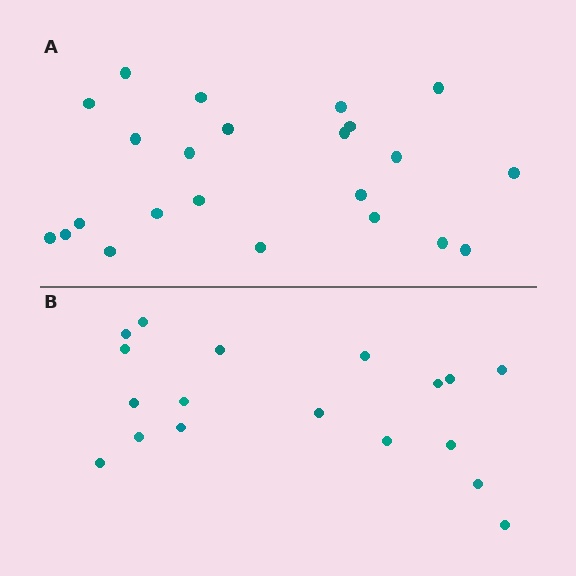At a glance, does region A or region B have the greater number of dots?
Region A (the top region) has more dots.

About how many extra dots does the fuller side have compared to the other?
Region A has about 5 more dots than region B.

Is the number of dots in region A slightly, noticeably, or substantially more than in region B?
Region A has noticeably more, but not dramatically so. The ratio is roughly 1.3 to 1.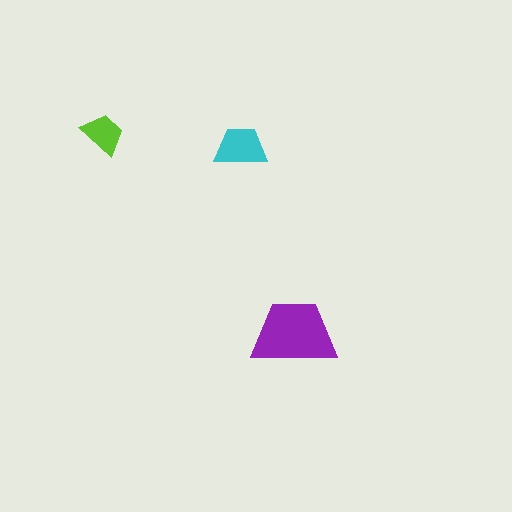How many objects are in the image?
There are 3 objects in the image.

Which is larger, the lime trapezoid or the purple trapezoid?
The purple one.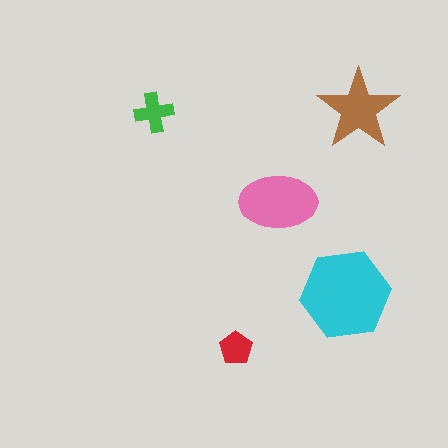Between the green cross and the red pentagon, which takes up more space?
The green cross.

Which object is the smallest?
The red pentagon.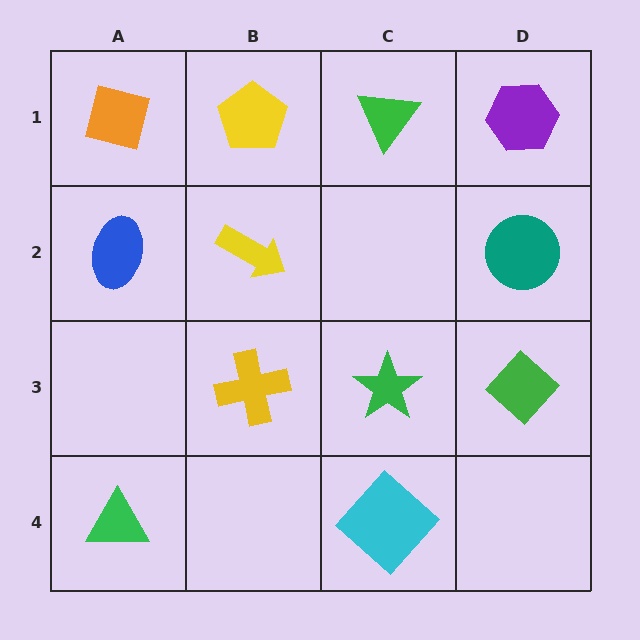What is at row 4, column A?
A green triangle.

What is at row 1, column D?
A purple hexagon.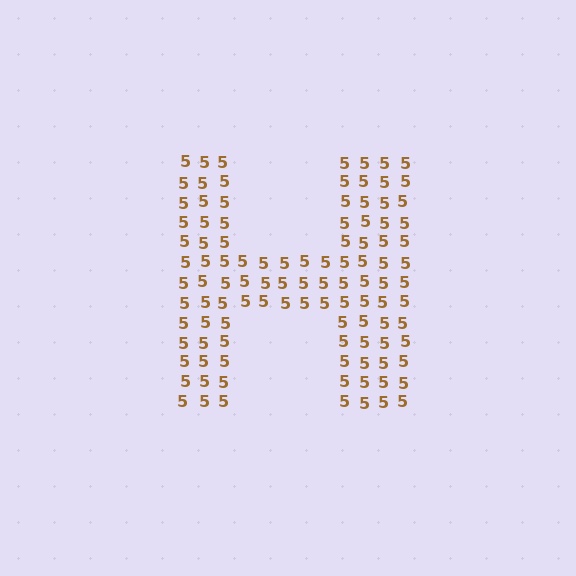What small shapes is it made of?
It is made of small digit 5's.